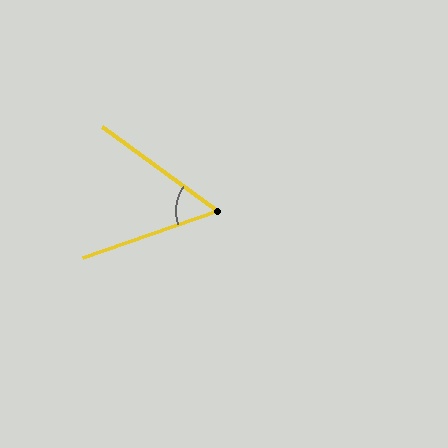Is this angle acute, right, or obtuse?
It is acute.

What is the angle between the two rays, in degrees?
Approximately 55 degrees.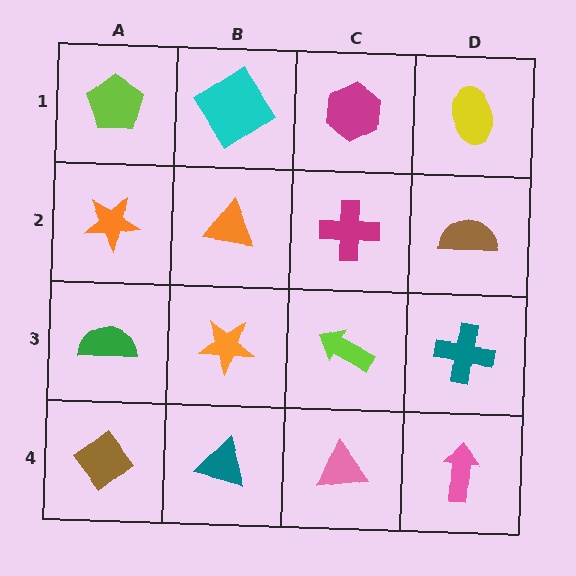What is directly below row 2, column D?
A teal cross.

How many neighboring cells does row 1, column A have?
2.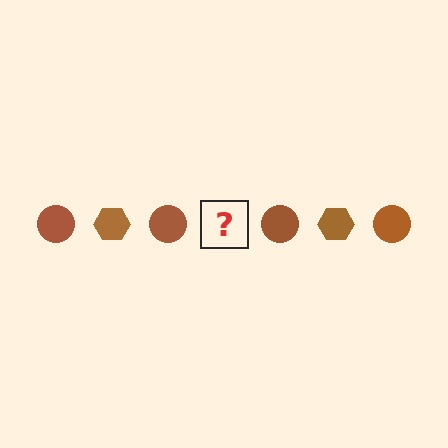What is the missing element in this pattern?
The missing element is a brown hexagon.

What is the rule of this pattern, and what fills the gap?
The rule is that the pattern cycles through circle, hexagon shapes in brown. The gap should be filled with a brown hexagon.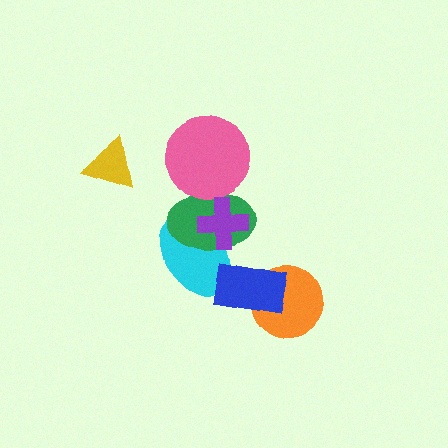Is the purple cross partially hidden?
No, no other shape covers it.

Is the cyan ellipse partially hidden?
Yes, it is partially covered by another shape.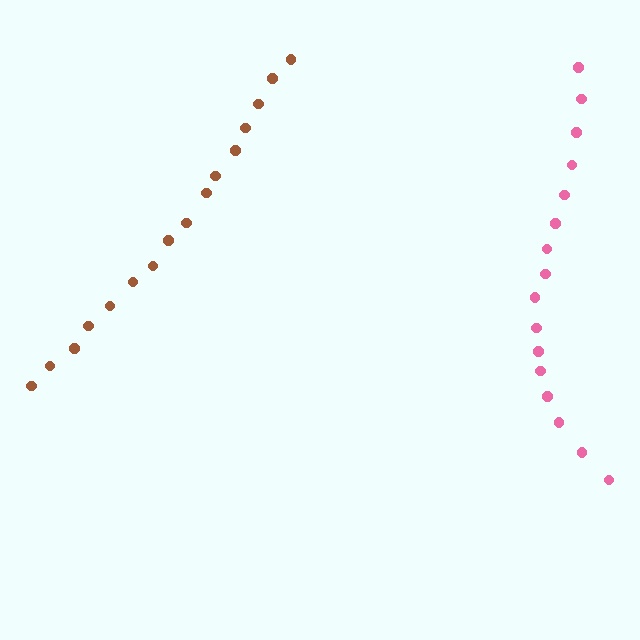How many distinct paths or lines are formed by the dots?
There are 2 distinct paths.